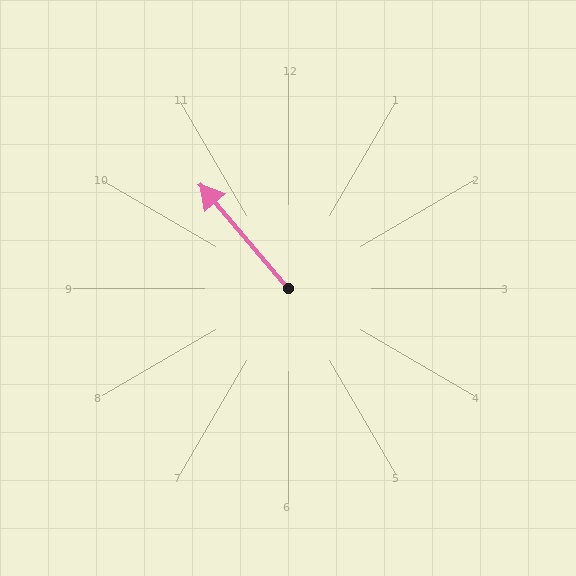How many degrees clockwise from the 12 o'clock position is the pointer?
Approximately 320 degrees.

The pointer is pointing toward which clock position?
Roughly 11 o'clock.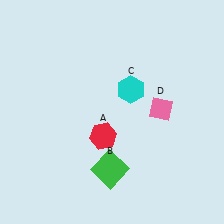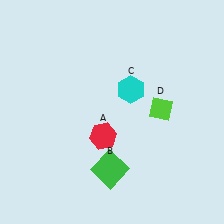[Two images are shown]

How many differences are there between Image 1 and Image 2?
There is 1 difference between the two images.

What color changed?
The diamond (D) changed from pink in Image 1 to lime in Image 2.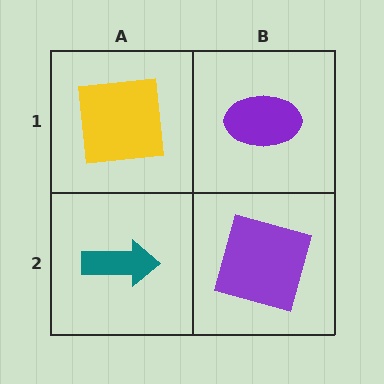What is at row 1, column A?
A yellow square.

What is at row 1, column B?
A purple ellipse.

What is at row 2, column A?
A teal arrow.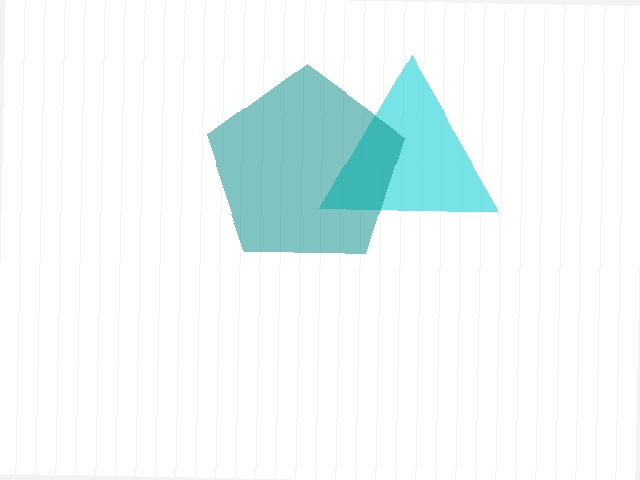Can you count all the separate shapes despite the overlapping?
Yes, there are 2 separate shapes.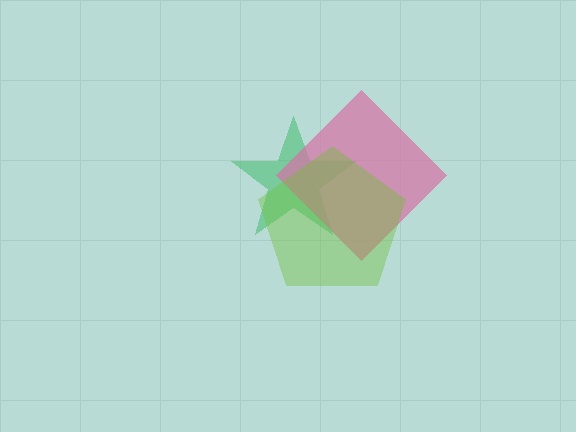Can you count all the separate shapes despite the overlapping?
Yes, there are 3 separate shapes.